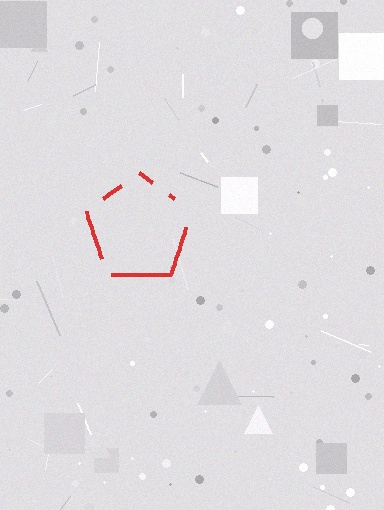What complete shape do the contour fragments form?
The contour fragments form a pentagon.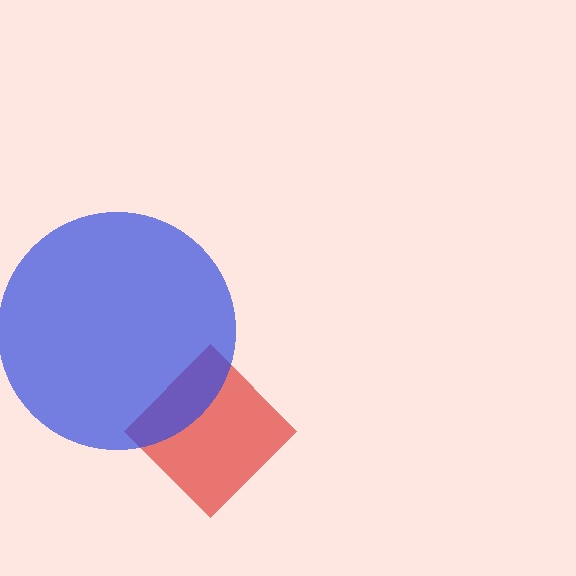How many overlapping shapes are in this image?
There are 2 overlapping shapes in the image.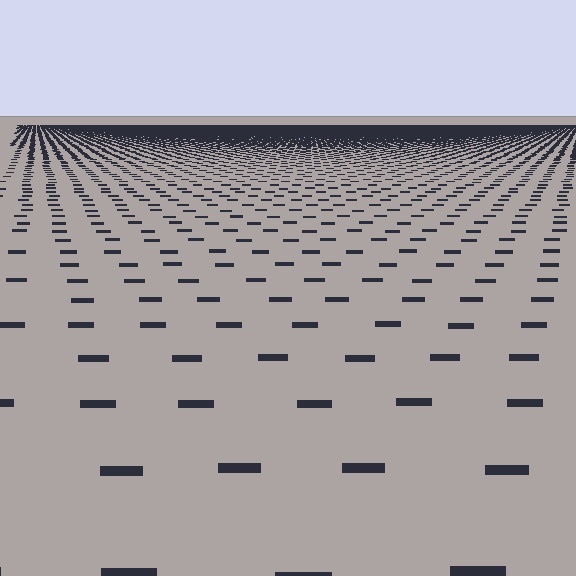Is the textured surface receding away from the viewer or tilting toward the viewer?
The surface is receding away from the viewer. Texture elements get smaller and denser toward the top.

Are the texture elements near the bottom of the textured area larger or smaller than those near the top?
Larger. Near the bottom, elements are closer to the viewer and appear at a bigger on-screen size.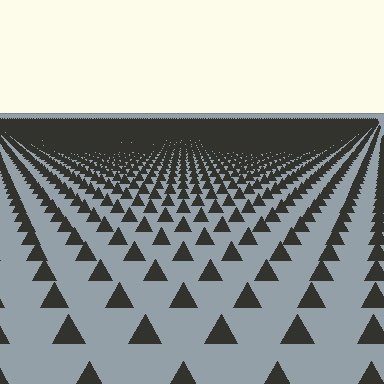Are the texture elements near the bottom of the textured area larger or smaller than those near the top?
Larger. Near the bottom, elements are closer to the viewer and appear at a bigger on-screen size.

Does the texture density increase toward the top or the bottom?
Density increases toward the top.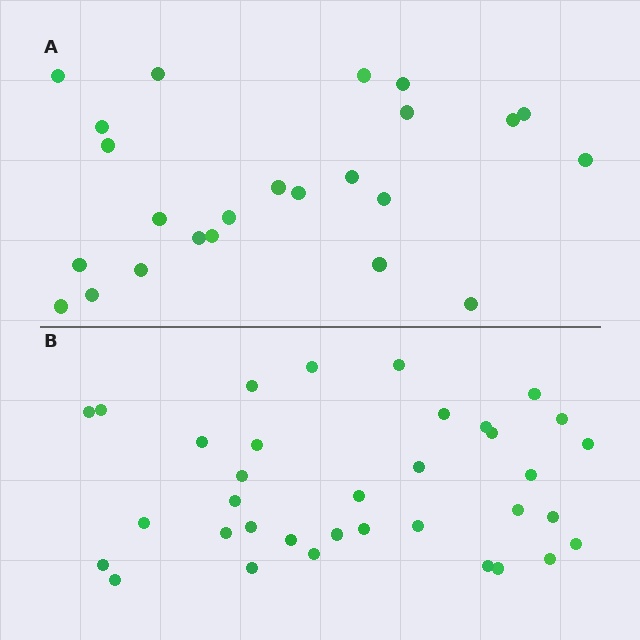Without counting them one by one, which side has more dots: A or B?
Region B (the bottom region) has more dots.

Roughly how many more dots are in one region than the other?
Region B has roughly 12 or so more dots than region A.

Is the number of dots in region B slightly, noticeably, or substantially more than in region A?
Region B has substantially more. The ratio is roughly 1.5 to 1.